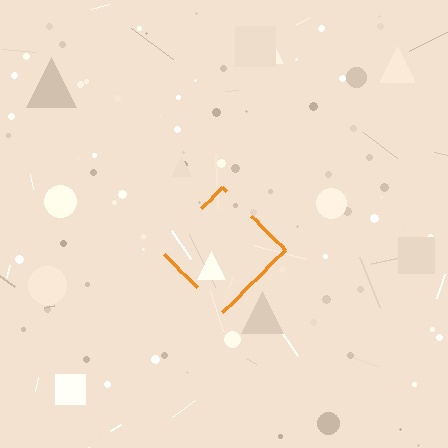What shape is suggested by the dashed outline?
The dashed outline suggests a diamond.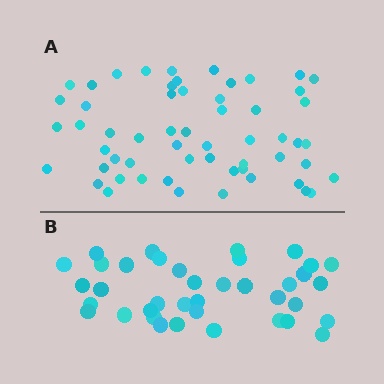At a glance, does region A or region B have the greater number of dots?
Region A (the top region) has more dots.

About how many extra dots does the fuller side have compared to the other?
Region A has approximately 20 more dots than region B.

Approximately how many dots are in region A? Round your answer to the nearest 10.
About 60 dots. (The exact count is 57, which rounds to 60.)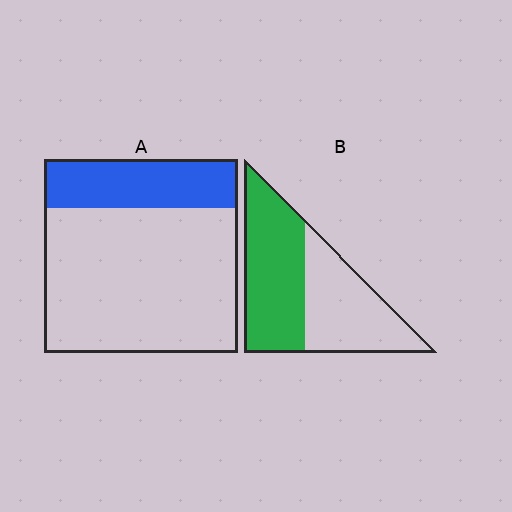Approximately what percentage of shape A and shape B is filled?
A is approximately 25% and B is approximately 55%.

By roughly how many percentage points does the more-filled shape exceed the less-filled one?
By roughly 30 percentage points (B over A).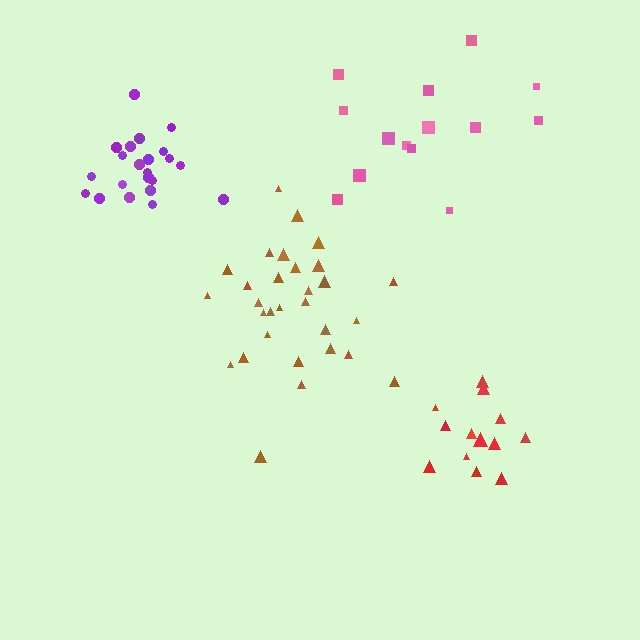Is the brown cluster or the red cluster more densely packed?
Red.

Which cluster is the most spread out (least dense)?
Pink.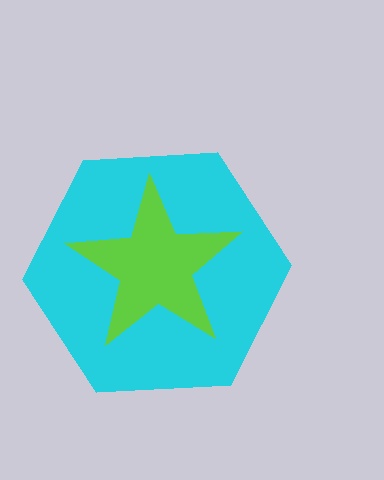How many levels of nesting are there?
2.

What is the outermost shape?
The cyan hexagon.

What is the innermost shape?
The lime star.